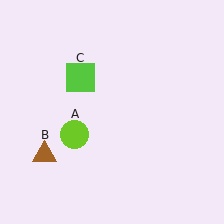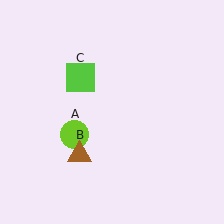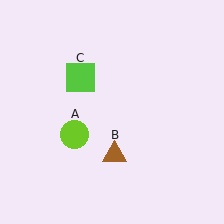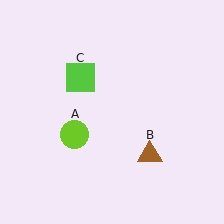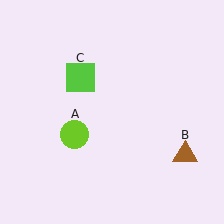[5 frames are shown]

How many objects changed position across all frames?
1 object changed position: brown triangle (object B).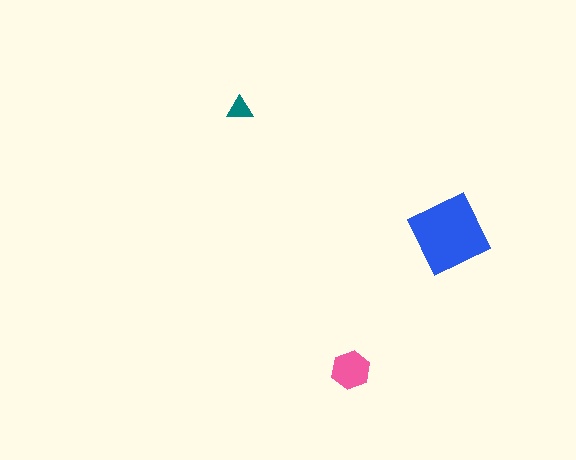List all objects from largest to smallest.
The blue diamond, the pink hexagon, the teal triangle.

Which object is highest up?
The teal triangle is topmost.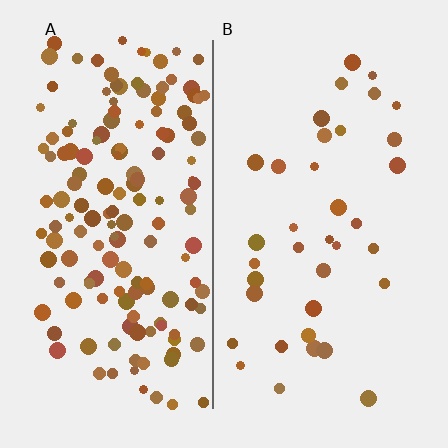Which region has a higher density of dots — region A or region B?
A (the left).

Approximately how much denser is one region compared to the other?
Approximately 4.2× — region A over region B.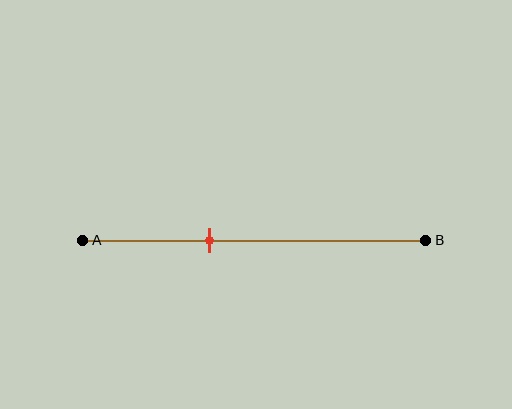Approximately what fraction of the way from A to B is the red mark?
The red mark is approximately 35% of the way from A to B.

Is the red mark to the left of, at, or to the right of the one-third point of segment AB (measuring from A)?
The red mark is to the right of the one-third point of segment AB.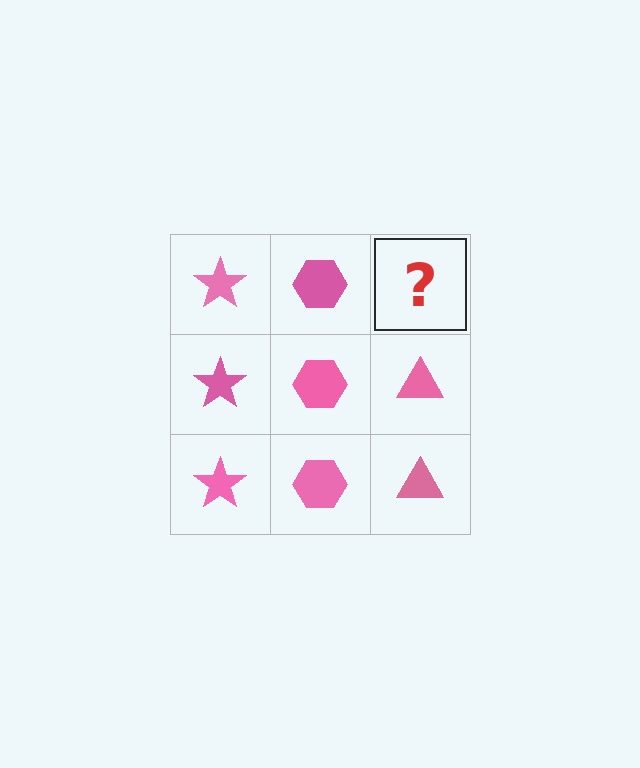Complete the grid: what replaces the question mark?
The question mark should be replaced with a pink triangle.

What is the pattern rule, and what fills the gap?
The rule is that each column has a consistent shape. The gap should be filled with a pink triangle.